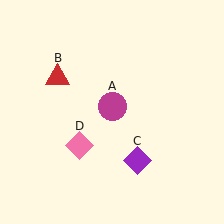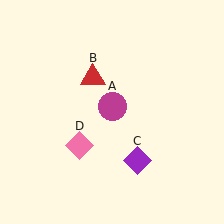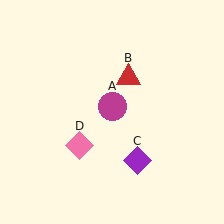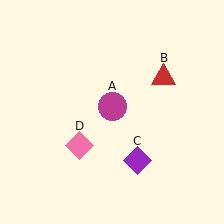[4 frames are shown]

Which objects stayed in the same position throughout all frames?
Magenta circle (object A) and purple diamond (object C) and pink diamond (object D) remained stationary.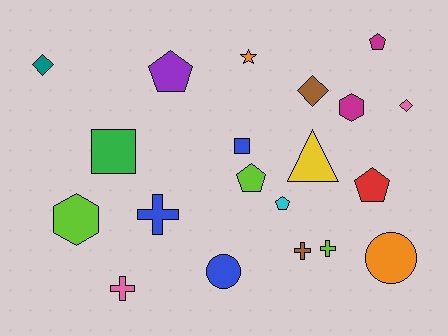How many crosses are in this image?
There are 4 crosses.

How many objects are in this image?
There are 20 objects.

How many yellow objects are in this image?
There is 1 yellow object.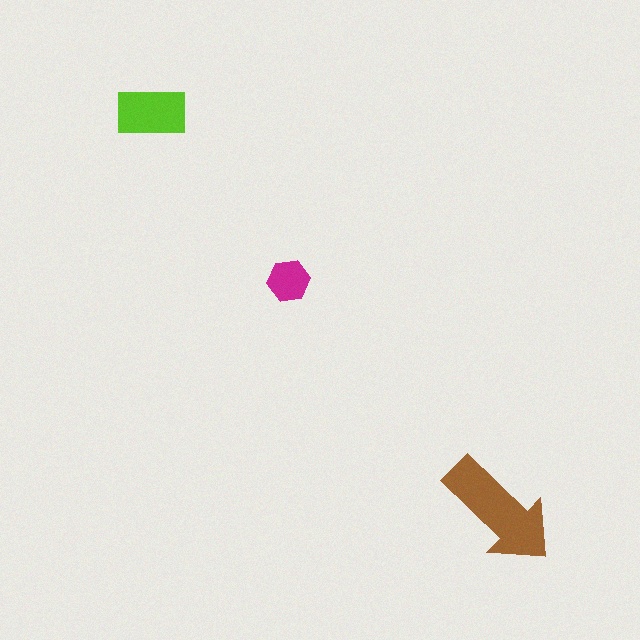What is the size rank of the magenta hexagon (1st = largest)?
3rd.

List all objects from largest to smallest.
The brown arrow, the lime rectangle, the magenta hexagon.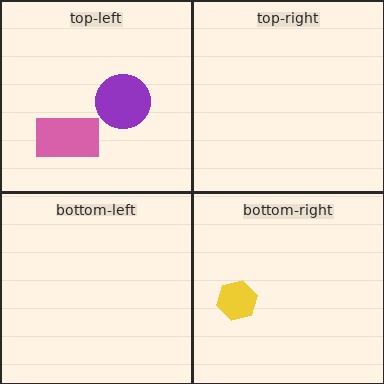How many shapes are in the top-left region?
2.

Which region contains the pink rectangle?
The top-left region.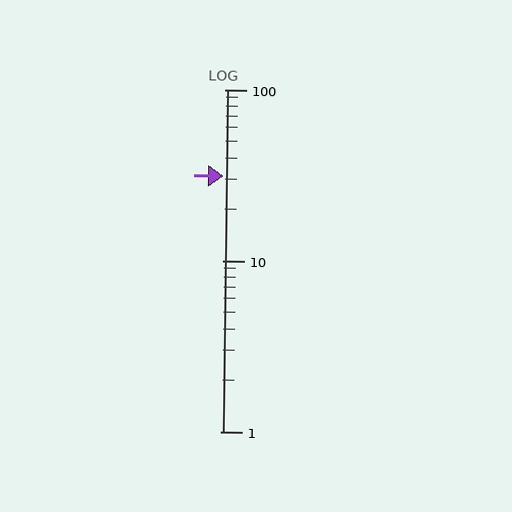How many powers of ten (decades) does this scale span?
The scale spans 2 decades, from 1 to 100.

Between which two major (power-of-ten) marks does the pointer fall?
The pointer is between 10 and 100.